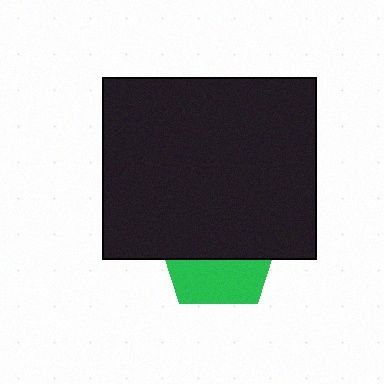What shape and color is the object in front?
The object in front is a black rectangle.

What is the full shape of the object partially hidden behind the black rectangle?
The partially hidden object is a green pentagon.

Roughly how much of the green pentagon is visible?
A small part of it is visible (roughly 38%).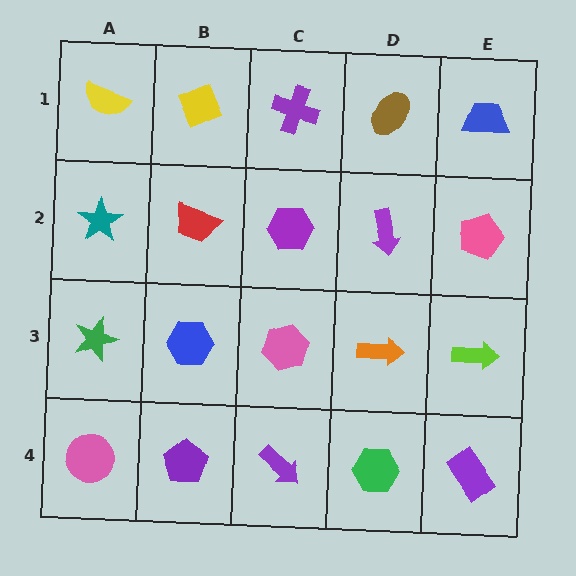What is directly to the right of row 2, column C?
A purple arrow.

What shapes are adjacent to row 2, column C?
A purple cross (row 1, column C), a pink hexagon (row 3, column C), a red trapezoid (row 2, column B), a purple arrow (row 2, column D).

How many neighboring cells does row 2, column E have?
3.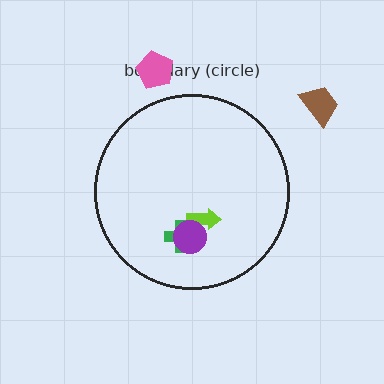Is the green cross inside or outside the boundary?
Inside.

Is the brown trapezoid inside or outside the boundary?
Outside.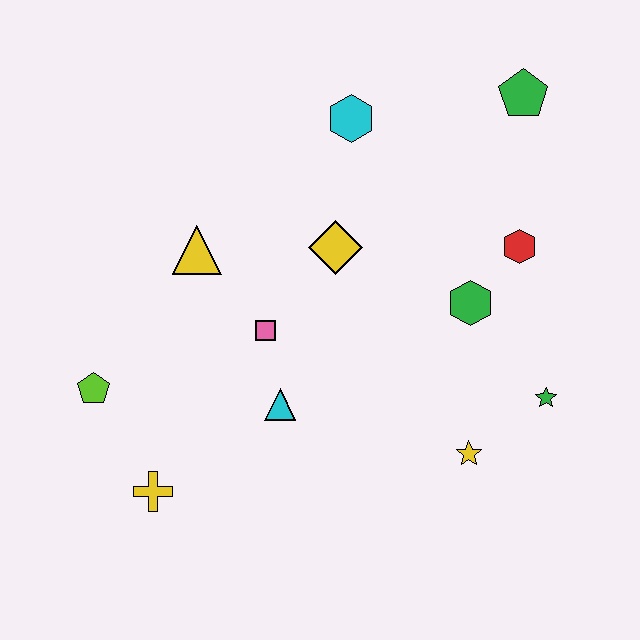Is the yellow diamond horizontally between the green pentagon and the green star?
No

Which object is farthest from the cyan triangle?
The green pentagon is farthest from the cyan triangle.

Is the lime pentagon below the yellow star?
No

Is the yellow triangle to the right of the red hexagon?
No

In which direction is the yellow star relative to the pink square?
The yellow star is to the right of the pink square.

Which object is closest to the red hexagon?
The green hexagon is closest to the red hexagon.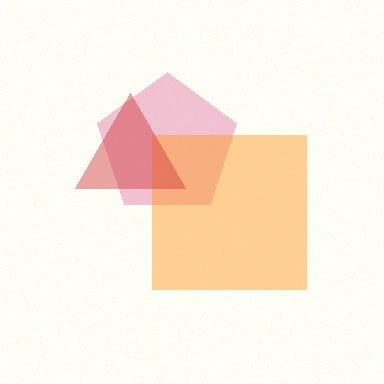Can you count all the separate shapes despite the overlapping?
Yes, there are 3 separate shapes.